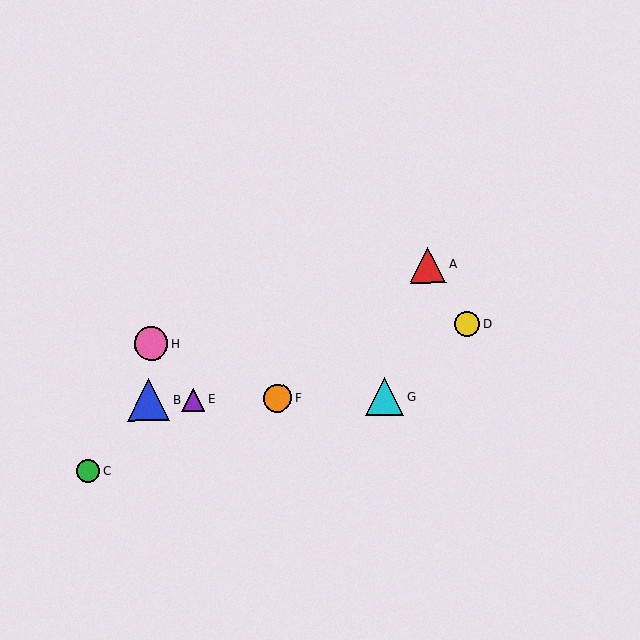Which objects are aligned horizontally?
Objects B, E, F, G are aligned horizontally.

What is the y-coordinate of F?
Object F is at y≈398.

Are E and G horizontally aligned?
Yes, both are at y≈399.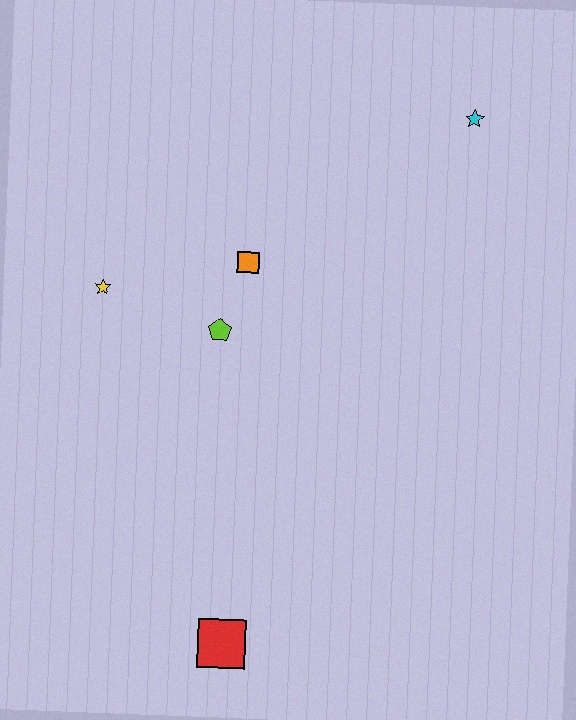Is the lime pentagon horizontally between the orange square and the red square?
No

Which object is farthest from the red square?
The cyan star is farthest from the red square.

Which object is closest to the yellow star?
The lime pentagon is closest to the yellow star.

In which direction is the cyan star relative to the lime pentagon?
The cyan star is to the right of the lime pentagon.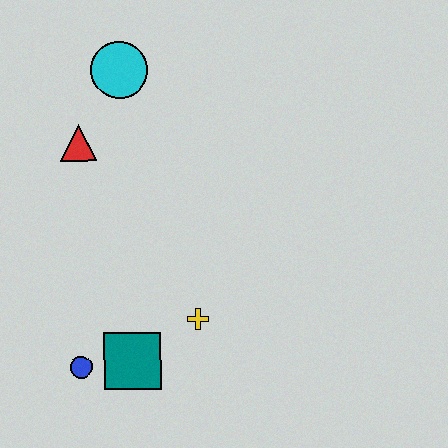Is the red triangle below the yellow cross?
No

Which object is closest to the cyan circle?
The red triangle is closest to the cyan circle.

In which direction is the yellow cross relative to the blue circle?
The yellow cross is to the right of the blue circle.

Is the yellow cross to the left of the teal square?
No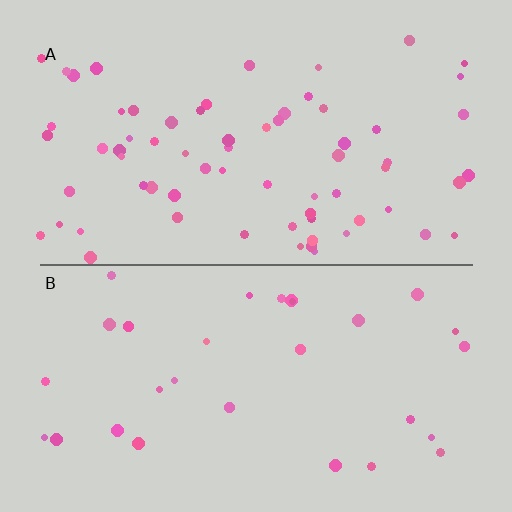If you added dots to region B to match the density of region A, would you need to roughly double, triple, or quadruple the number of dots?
Approximately double.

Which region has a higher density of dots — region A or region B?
A (the top).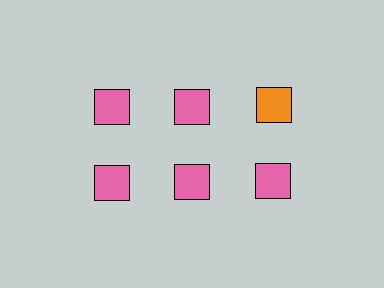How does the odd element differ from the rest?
It has a different color: orange instead of pink.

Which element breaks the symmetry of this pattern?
The orange square in the top row, center column breaks the symmetry. All other shapes are pink squares.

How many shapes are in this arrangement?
There are 6 shapes arranged in a grid pattern.